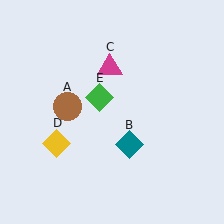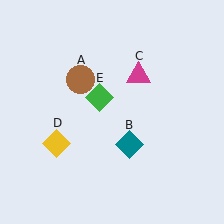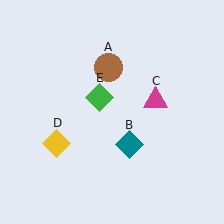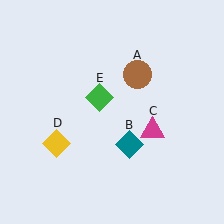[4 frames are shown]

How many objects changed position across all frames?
2 objects changed position: brown circle (object A), magenta triangle (object C).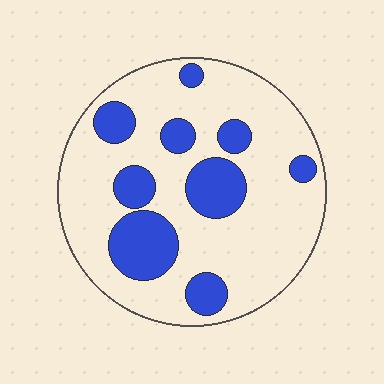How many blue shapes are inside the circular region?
9.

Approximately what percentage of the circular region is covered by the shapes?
Approximately 25%.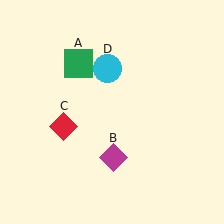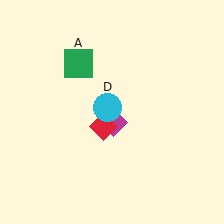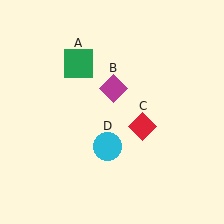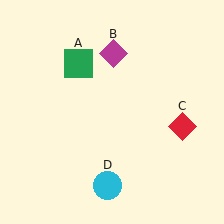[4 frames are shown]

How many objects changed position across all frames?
3 objects changed position: magenta diamond (object B), red diamond (object C), cyan circle (object D).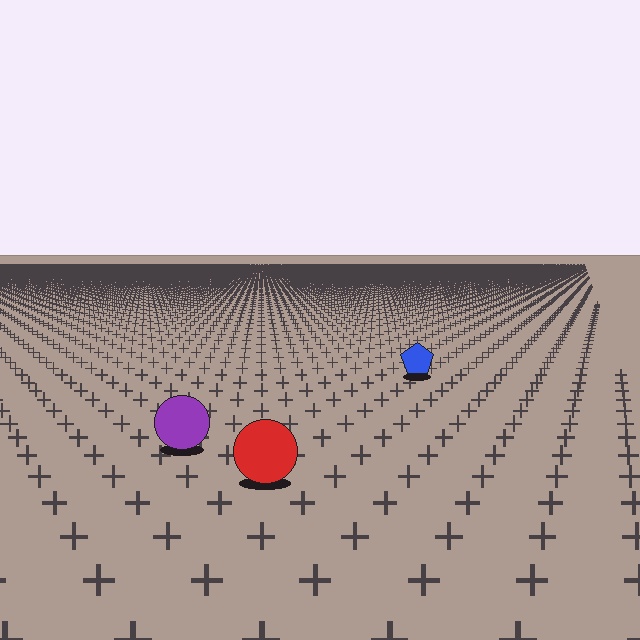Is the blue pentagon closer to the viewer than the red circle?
No. The red circle is closer — you can tell from the texture gradient: the ground texture is coarser near it.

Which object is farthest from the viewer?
The blue pentagon is farthest from the viewer. It appears smaller and the ground texture around it is denser.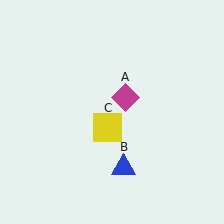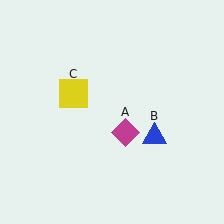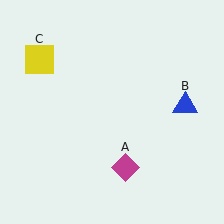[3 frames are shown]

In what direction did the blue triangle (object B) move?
The blue triangle (object B) moved up and to the right.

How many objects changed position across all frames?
3 objects changed position: magenta diamond (object A), blue triangle (object B), yellow square (object C).